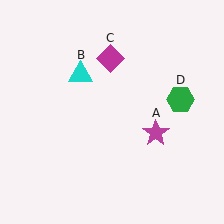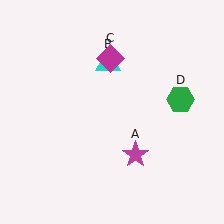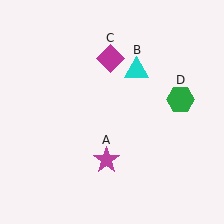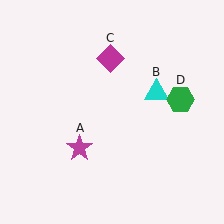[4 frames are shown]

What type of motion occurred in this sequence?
The magenta star (object A), cyan triangle (object B) rotated clockwise around the center of the scene.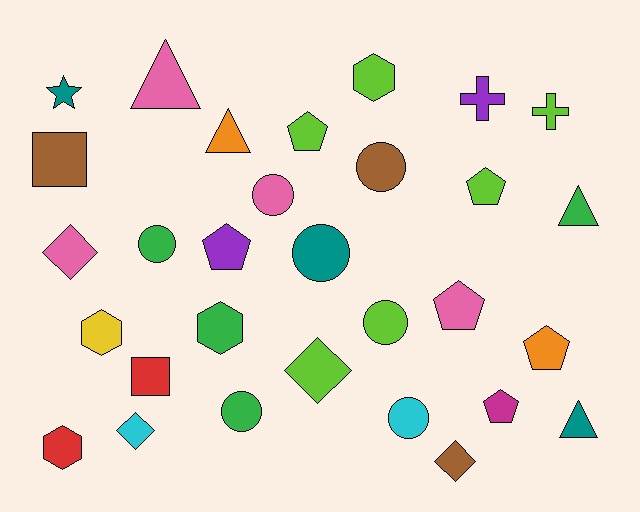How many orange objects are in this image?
There are 2 orange objects.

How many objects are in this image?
There are 30 objects.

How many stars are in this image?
There is 1 star.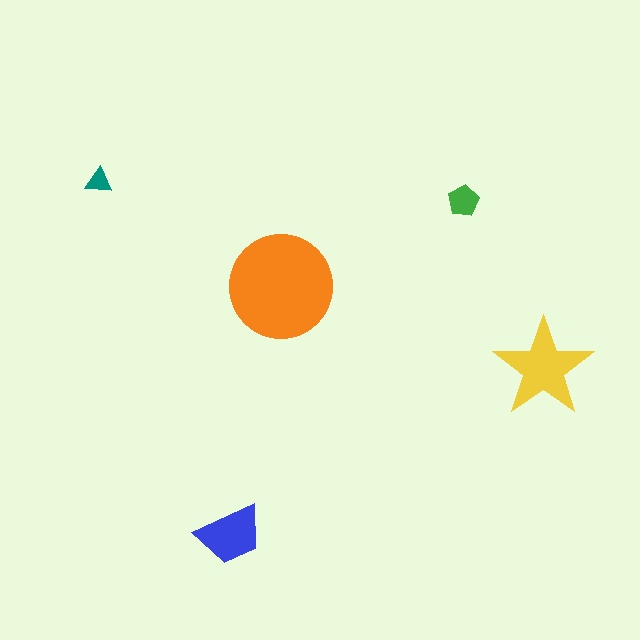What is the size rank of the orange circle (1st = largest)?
1st.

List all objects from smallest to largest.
The teal triangle, the green pentagon, the blue trapezoid, the yellow star, the orange circle.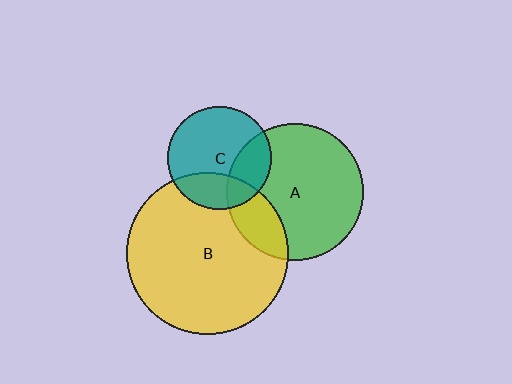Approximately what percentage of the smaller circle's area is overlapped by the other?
Approximately 25%.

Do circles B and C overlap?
Yes.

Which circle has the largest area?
Circle B (yellow).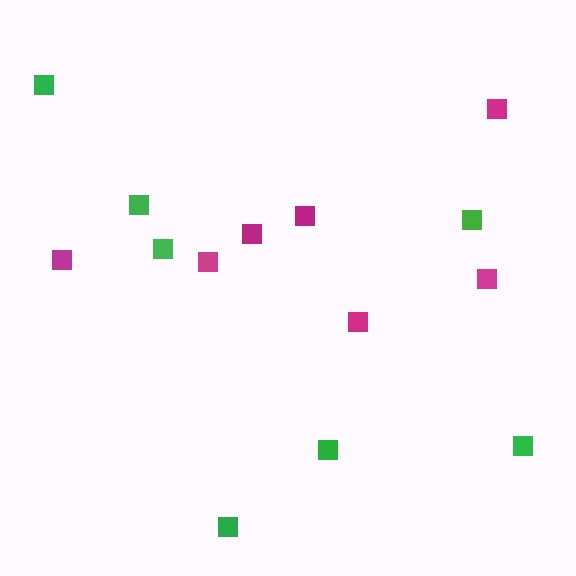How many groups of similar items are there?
There are 2 groups: one group of green squares (7) and one group of magenta squares (7).